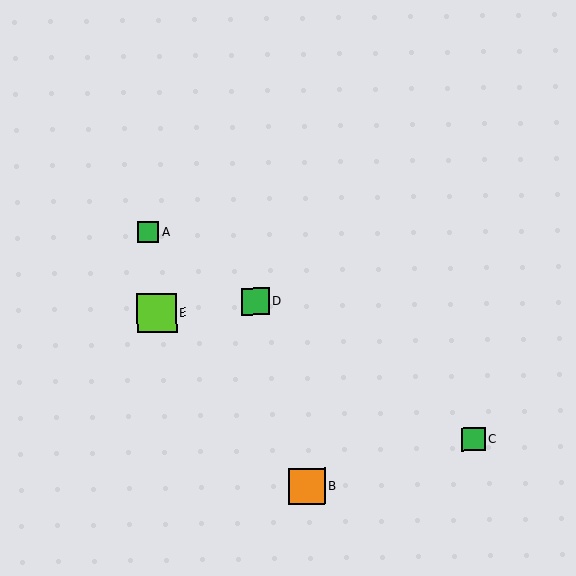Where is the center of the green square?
The center of the green square is at (474, 439).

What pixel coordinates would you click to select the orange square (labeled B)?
Click at (307, 486) to select the orange square B.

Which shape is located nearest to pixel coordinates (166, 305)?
The lime square (labeled E) at (157, 313) is nearest to that location.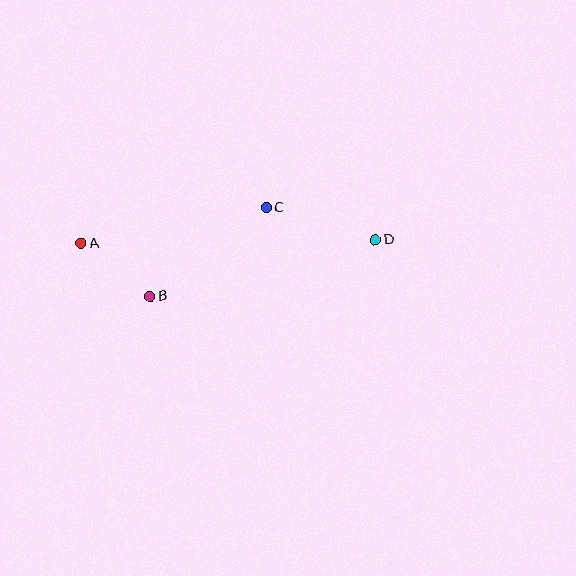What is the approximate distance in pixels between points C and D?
The distance between C and D is approximately 114 pixels.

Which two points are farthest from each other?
Points A and D are farthest from each other.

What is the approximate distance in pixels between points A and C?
The distance between A and C is approximately 188 pixels.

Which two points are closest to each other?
Points A and B are closest to each other.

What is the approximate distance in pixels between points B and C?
The distance between B and C is approximately 146 pixels.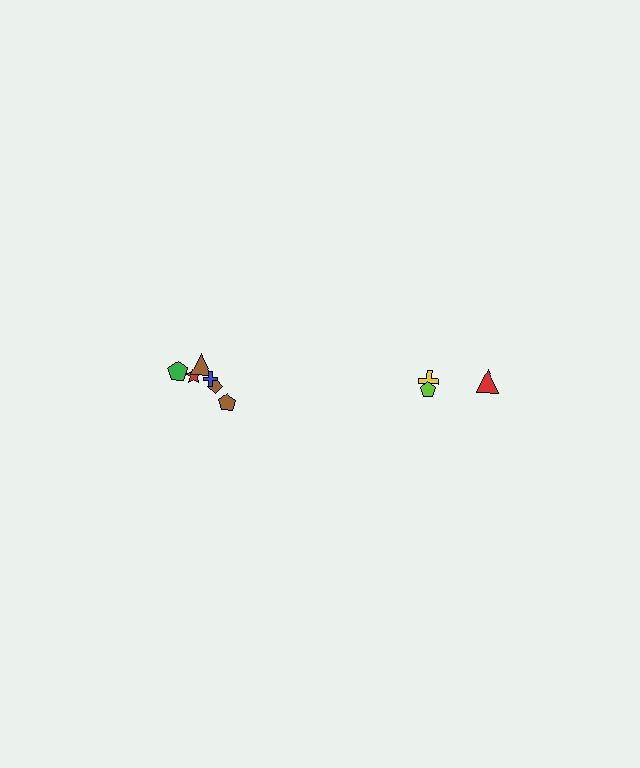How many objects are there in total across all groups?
There are 9 objects.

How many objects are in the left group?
There are 6 objects.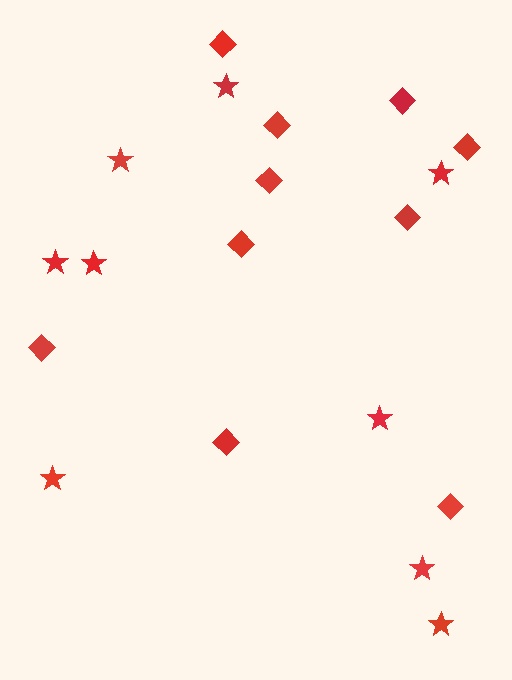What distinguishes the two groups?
There are 2 groups: one group of diamonds (10) and one group of stars (9).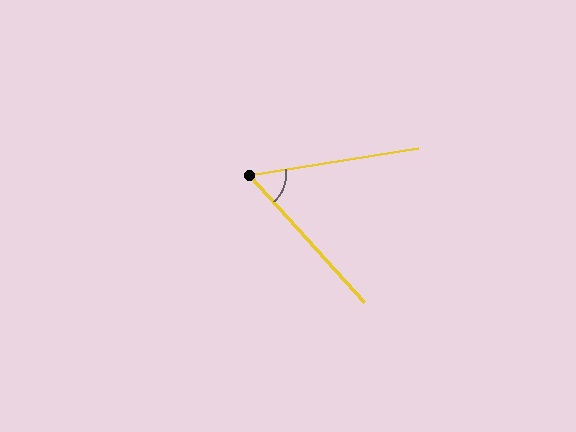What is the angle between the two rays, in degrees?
Approximately 57 degrees.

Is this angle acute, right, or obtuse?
It is acute.